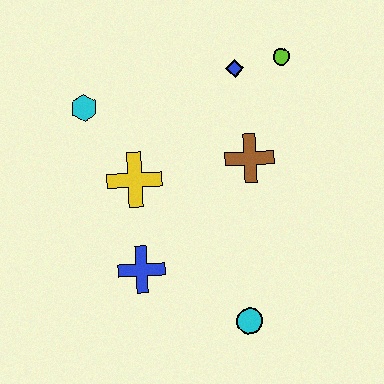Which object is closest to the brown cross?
The blue diamond is closest to the brown cross.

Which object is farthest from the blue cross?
The lime circle is farthest from the blue cross.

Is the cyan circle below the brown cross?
Yes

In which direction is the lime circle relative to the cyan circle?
The lime circle is above the cyan circle.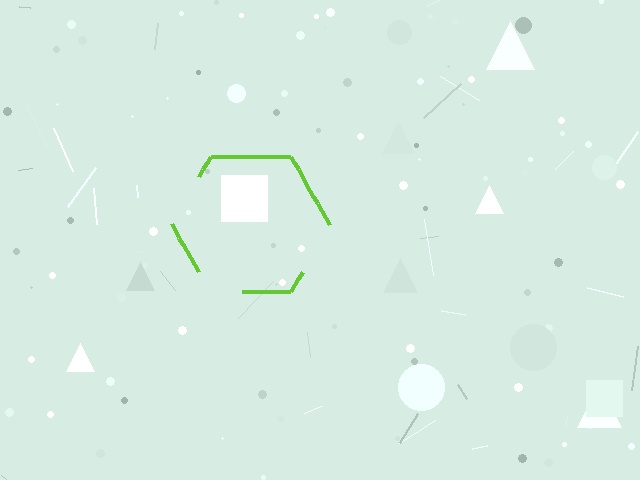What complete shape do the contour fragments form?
The contour fragments form a hexagon.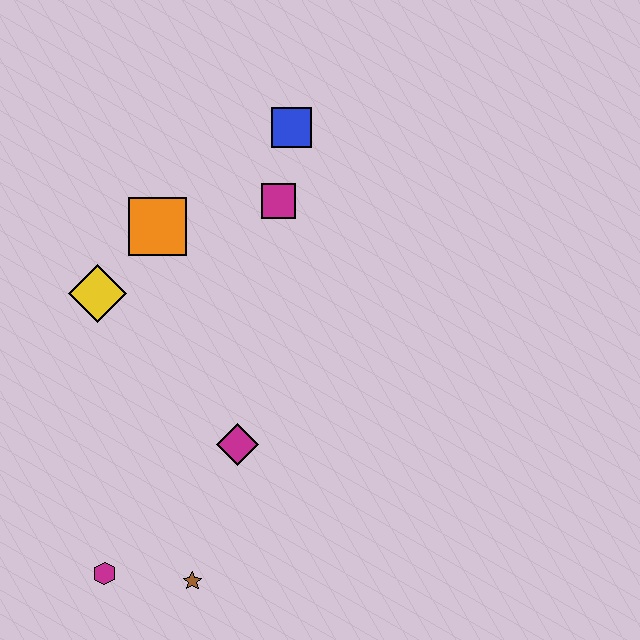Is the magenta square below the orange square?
No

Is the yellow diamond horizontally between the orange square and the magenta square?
No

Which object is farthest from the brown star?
The blue square is farthest from the brown star.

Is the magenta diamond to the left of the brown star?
No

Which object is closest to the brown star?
The magenta hexagon is closest to the brown star.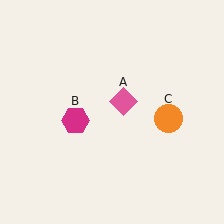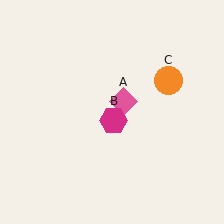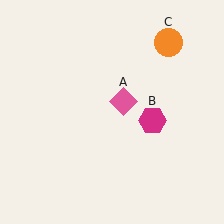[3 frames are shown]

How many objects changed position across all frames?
2 objects changed position: magenta hexagon (object B), orange circle (object C).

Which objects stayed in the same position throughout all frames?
Pink diamond (object A) remained stationary.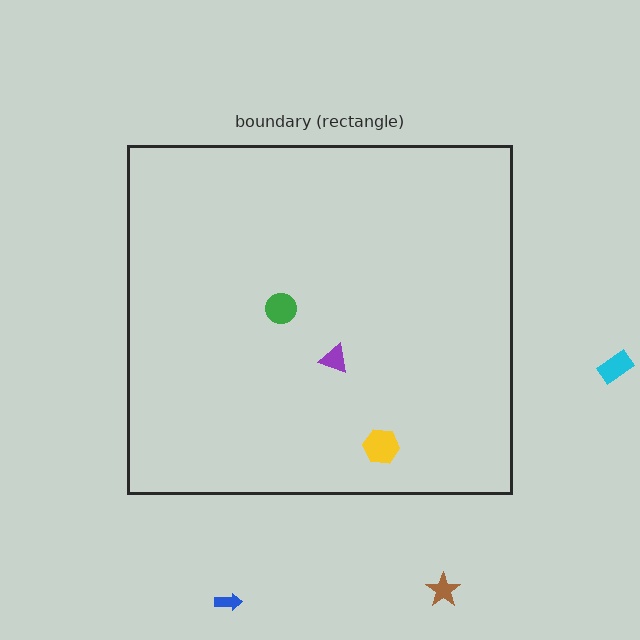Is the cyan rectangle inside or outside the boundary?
Outside.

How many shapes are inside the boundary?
3 inside, 3 outside.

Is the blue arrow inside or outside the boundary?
Outside.